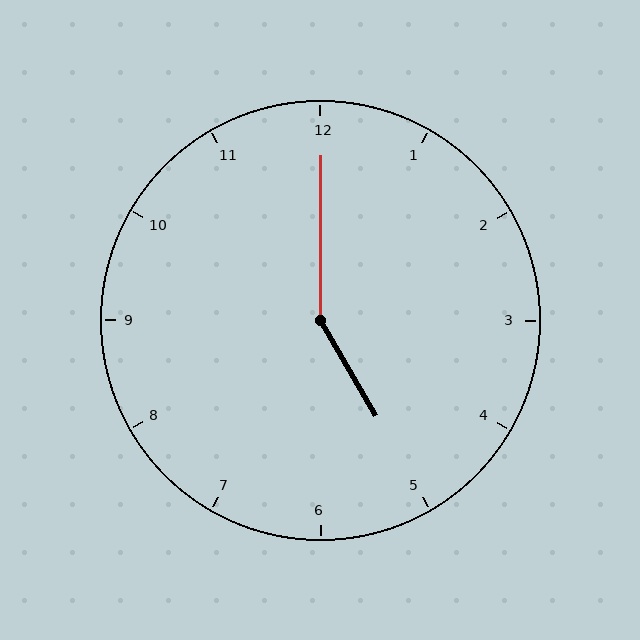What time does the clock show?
5:00.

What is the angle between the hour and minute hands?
Approximately 150 degrees.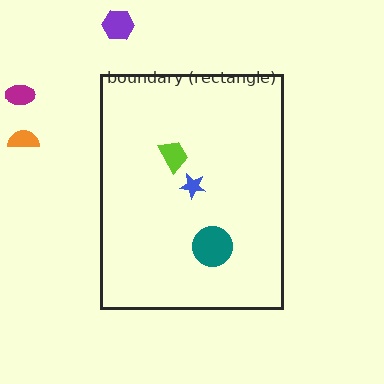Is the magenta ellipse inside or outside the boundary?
Outside.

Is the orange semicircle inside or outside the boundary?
Outside.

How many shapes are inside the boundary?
3 inside, 3 outside.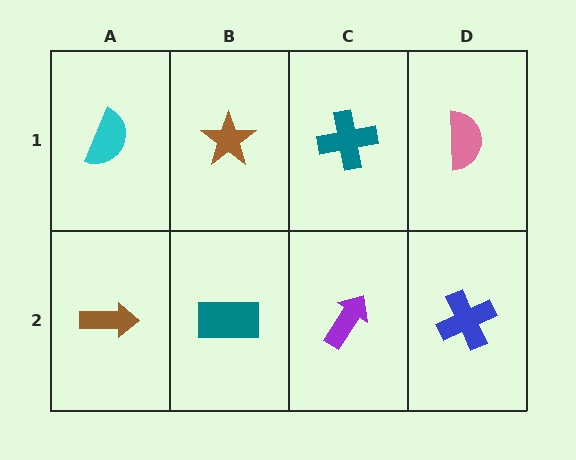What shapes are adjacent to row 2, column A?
A cyan semicircle (row 1, column A), a teal rectangle (row 2, column B).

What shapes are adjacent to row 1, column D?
A blue cross (row 2, column D), a teal cross (row 1, column C).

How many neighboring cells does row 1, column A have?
2.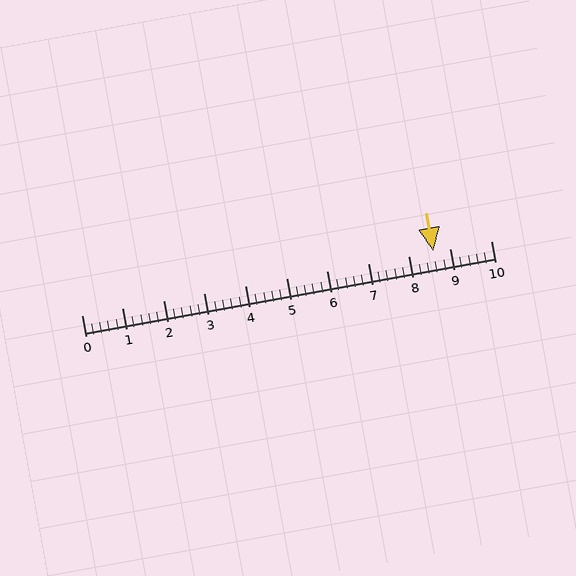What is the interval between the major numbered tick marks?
The major tick marks are spaced 1 units apart.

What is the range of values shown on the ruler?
The ruler shows values from 0 to 10.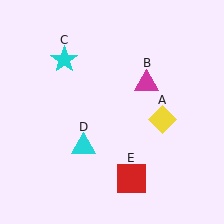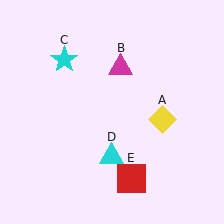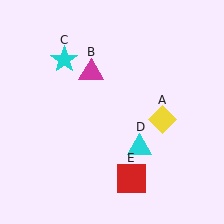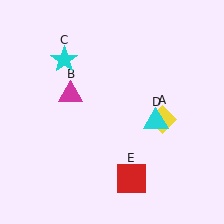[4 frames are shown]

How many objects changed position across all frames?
2 objects changed position: magenta triangle (object B), cyan triangle (object D).